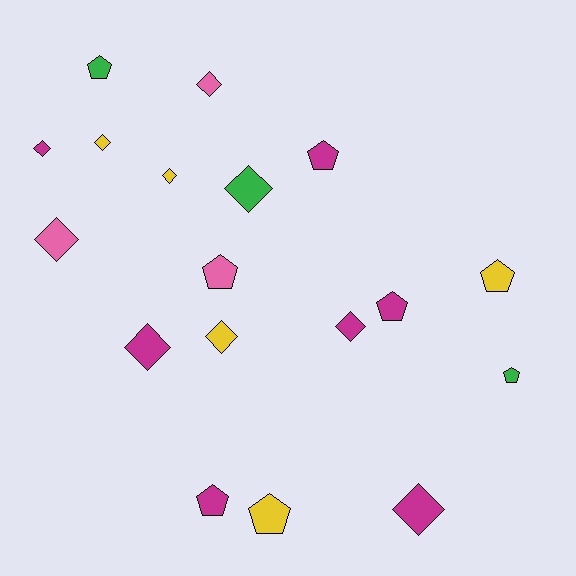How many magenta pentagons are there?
There are 3 magenta pentagons.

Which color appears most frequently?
Magenta, with 7 objects.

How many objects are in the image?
There are 18 objects.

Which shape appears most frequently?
Diamond, with 10 objects.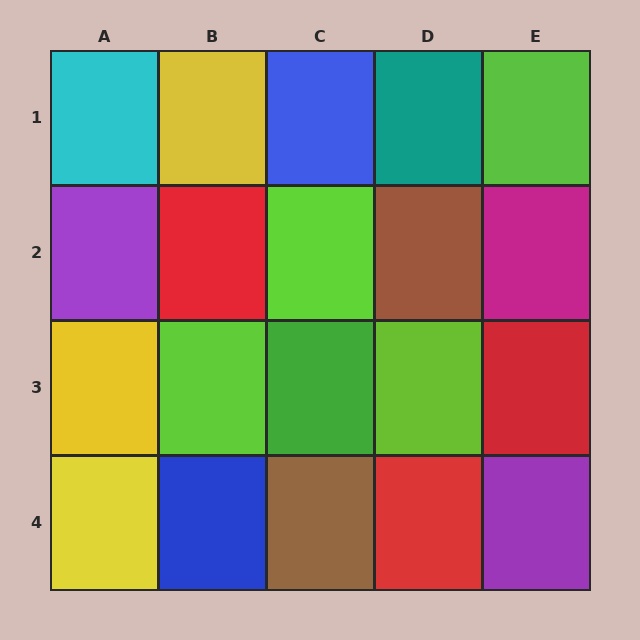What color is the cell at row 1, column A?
Cyan.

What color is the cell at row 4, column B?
Blue.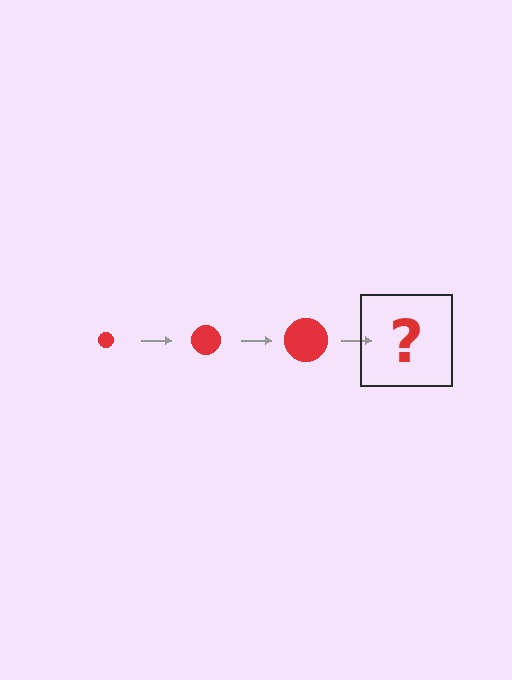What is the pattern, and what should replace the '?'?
The pattern is that the circle gets progressively larger each step. The '?' should be a red circle, larger than the previous one.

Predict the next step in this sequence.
The next step is a red circle, larger than the previous one.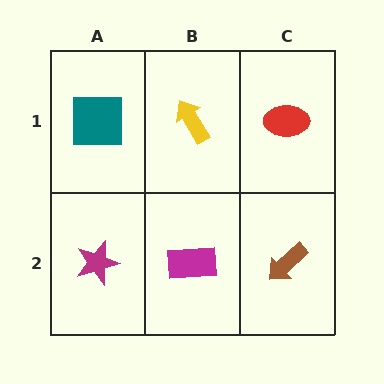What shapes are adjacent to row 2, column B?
A yellow arrow (row 1, column B), a magenta star (row 2, column A), a brown arrow (row 2, column C).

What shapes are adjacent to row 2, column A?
A teal square (row 1, column A), a magenta rectangle (row 2, column B).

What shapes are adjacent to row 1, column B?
A magenta rectangle (row 2, column B), a teal square (row 1, column A), a red ellipse (row 1, column C).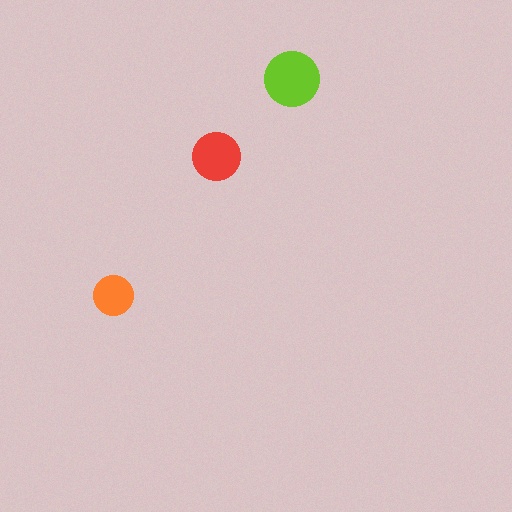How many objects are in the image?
There are 3 objects in the image.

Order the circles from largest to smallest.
the lime one, the red one, the orange one.